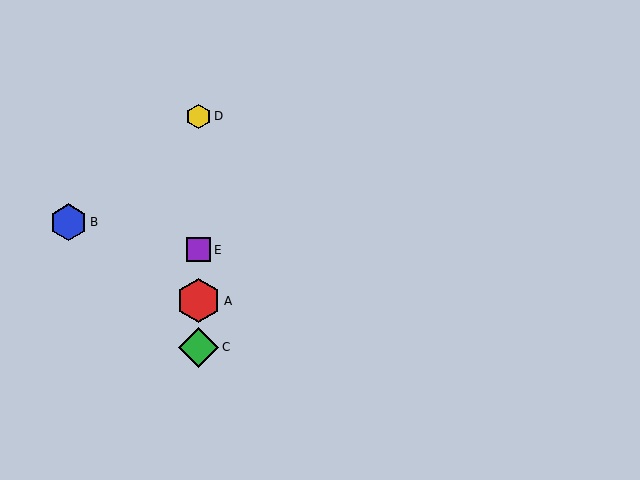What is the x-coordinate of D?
Object D is at x≈199.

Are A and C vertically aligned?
Yes, both are at x≈199.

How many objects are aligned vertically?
4 objects (A, C, D, E) are aligned vertically.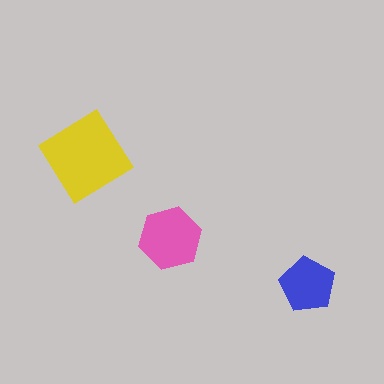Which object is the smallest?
The blue pentagon.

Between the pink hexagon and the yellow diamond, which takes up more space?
The yellow diamond.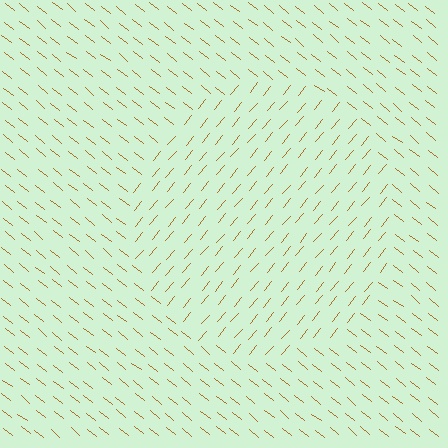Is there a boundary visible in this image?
Yes, there is a texture boundary formed by a change in line orientation.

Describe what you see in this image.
The image is filled with small brown line segments. A circle region in the image has lines oriented differently from the surrounding lines, creating a visible texture boundary.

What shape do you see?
I see a circle.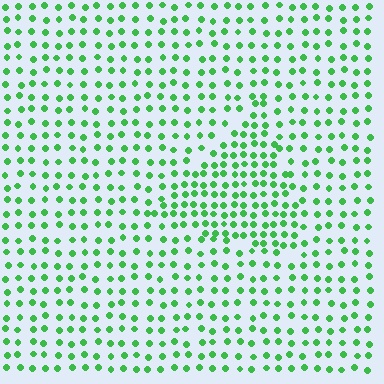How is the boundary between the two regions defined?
The boundary is defined by a change in element density (approximately 1.7x ratio). All elements are the same color, size, and shape.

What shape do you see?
I see a triangle.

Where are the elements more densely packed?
The elements are more densely packed inside the triangle boundary.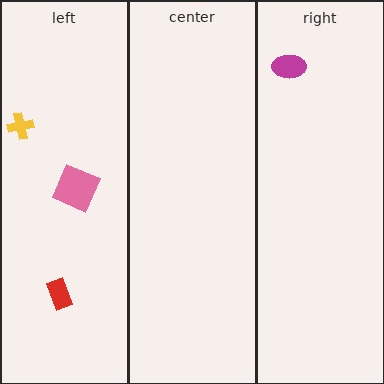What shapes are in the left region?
The yellow cross, the pink square, the red rectangle.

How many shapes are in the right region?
1.